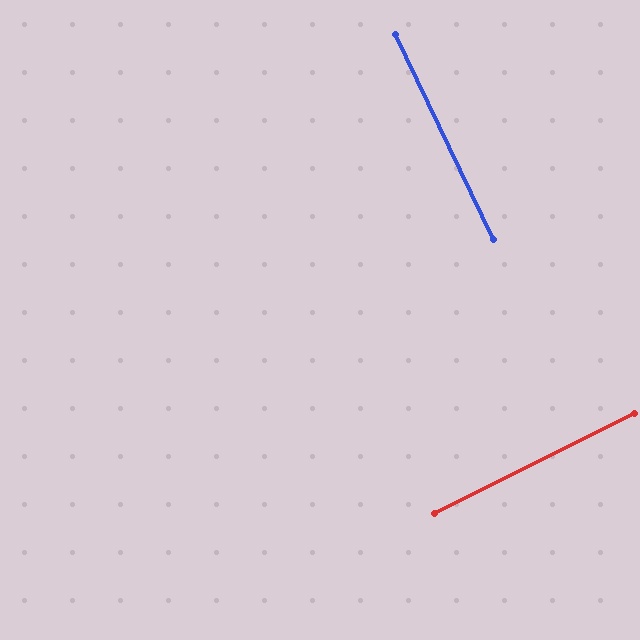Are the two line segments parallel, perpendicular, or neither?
Perpendicular — they meet at approximately 89°.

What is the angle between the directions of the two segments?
Approximately 89 degrees.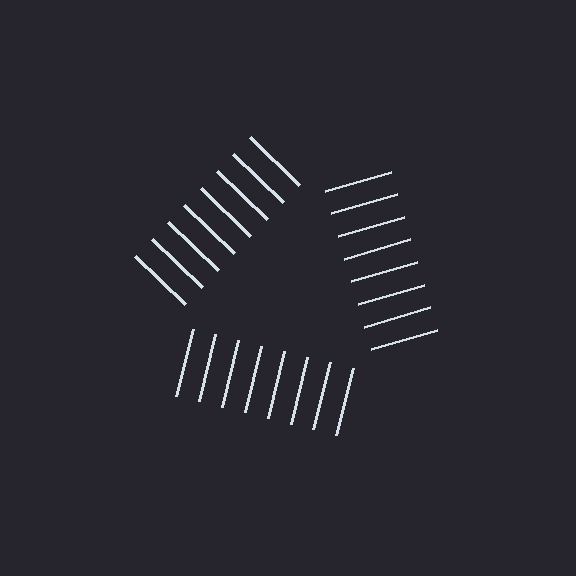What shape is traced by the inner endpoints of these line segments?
An illusory triangle — the line segments terminate on its edges but no continuous stroke is drawn.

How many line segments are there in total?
24 — 8 along each of the 3 edges.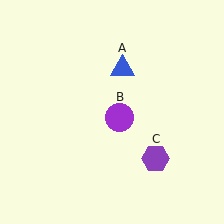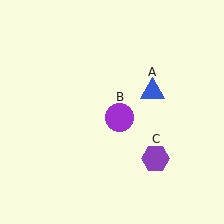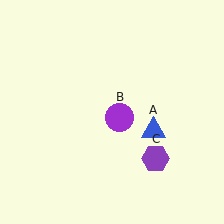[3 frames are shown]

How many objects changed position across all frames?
1 object changed position: blue triangle (object A).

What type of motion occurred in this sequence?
The blue triangle (object A) rotated clockwise around the center of the scene.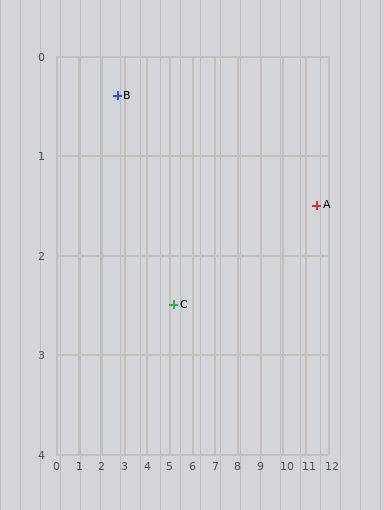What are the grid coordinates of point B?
Point B is at approximately (2.7, 0.4).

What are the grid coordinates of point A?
Point A is at approximately (11.5, 1.5).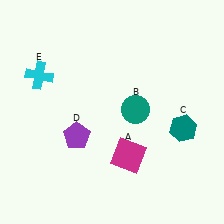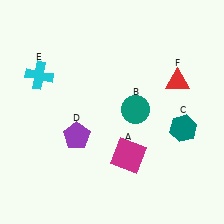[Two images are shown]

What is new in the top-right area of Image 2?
A red triangle (F) was added in the top-right area of Image 2.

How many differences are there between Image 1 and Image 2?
There is 1 difference between the two images.